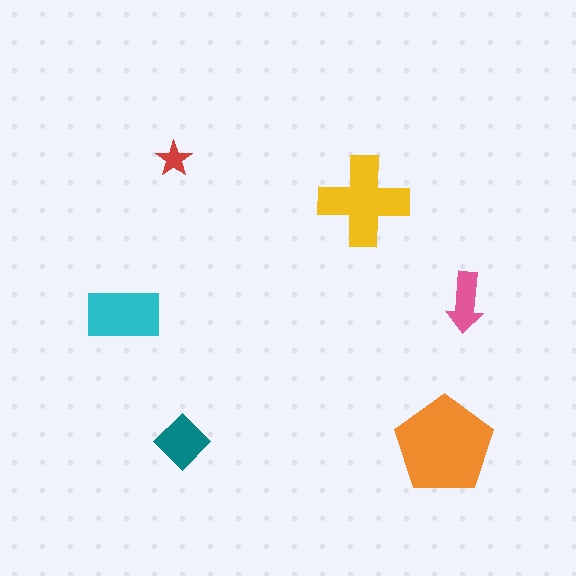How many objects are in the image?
There are 6 objects in the image.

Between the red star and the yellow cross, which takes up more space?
The yellow cross.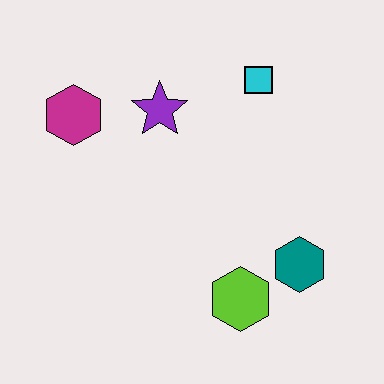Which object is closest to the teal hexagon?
The lime hexagon is closest to the teal hexagon.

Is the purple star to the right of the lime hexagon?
No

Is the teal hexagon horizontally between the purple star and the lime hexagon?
No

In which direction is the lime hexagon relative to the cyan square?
The lime hexagon is below the cyan square.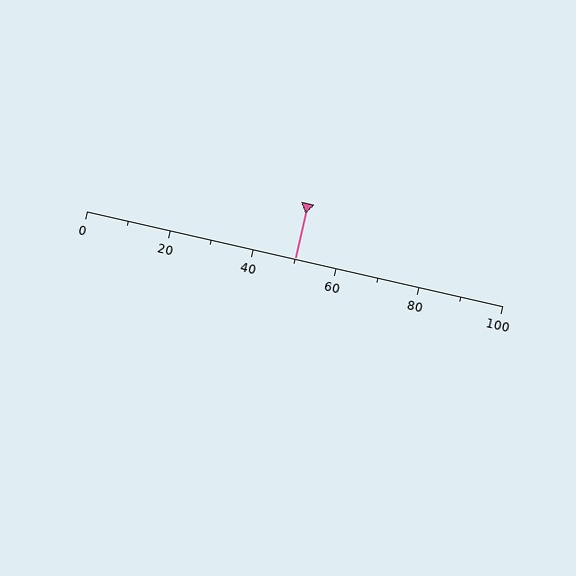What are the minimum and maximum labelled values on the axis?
The axis runs from 0 to 100.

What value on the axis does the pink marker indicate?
The marker indicates approximately 50.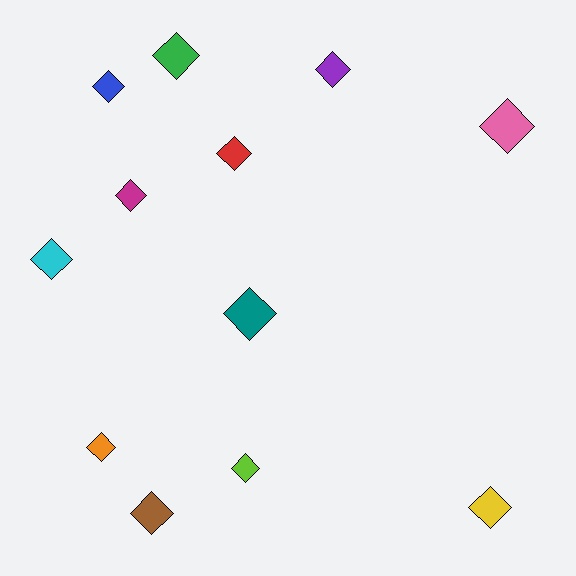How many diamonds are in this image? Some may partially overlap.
There are 12 diamonds.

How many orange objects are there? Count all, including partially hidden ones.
There is 1 orange object.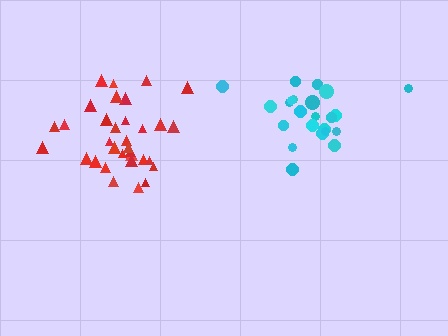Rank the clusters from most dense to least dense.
red, cyan.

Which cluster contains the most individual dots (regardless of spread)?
Red (33).